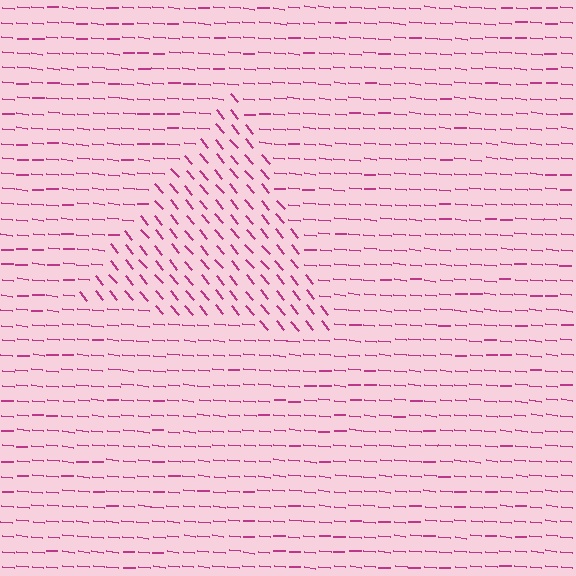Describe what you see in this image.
The image is filled with small magenta line segments. A triangle region in the image has lines oriented differently from the surrounding lines, creating a visible texture boundary.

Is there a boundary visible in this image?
Yes, there is a texture boundary formed by a change in line orientation.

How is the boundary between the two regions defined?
The boundary is defined purely by a change in line orientation (approximately 45 degrees difference). All lines are the same color and thickness.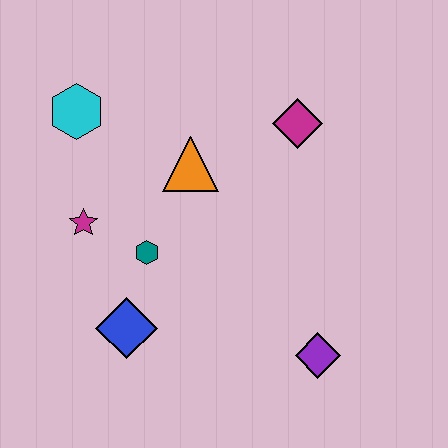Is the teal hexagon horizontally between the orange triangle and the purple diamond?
No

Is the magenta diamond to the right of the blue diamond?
Yes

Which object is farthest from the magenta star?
The purple diamond is farthest from the magenta star.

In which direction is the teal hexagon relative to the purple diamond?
The teal hexagon is to the left of the purple diamond.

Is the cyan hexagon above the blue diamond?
Yes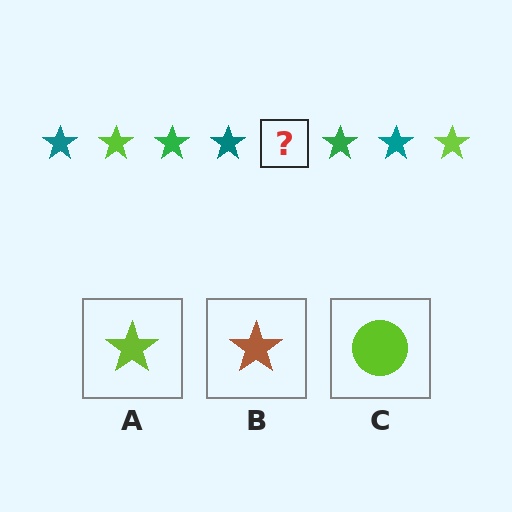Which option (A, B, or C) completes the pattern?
A.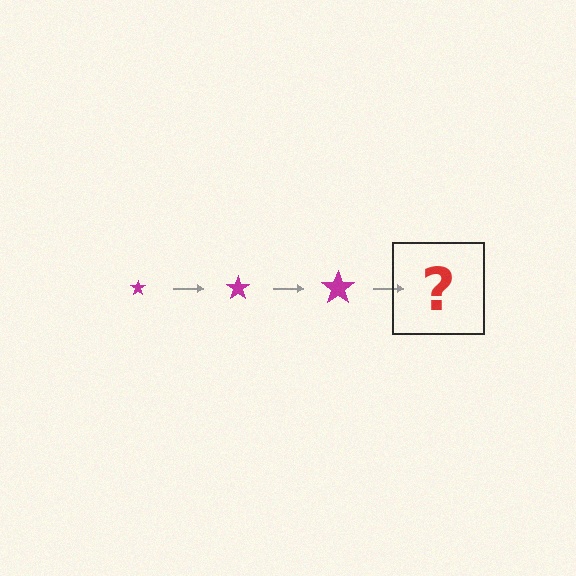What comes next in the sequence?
The next element should be a magenta star, larger than the previous one.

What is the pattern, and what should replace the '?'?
The pattern is that the star gets progressively larger each step. The '?' should be a magenta star, larger than the previous one.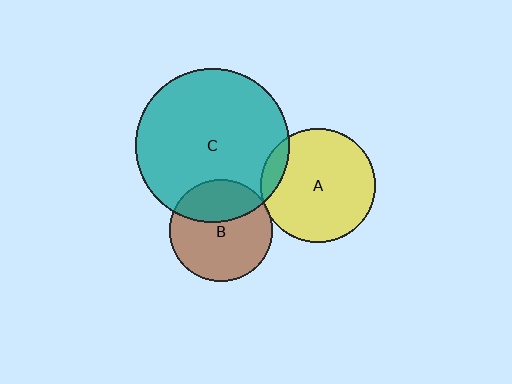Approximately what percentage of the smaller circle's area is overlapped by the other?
Approximately 10%.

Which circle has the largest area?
Circle C (teal).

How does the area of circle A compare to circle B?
Approximately 1.2 times.